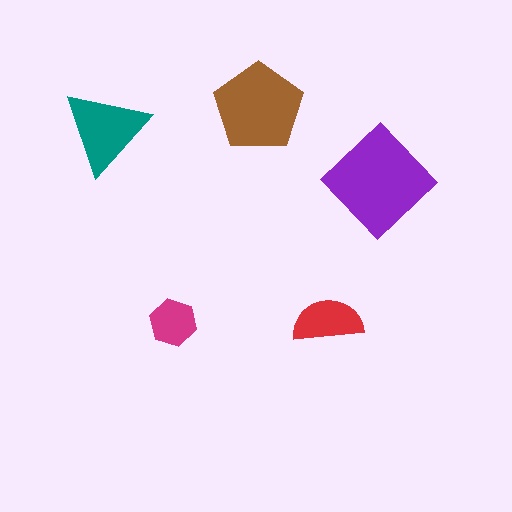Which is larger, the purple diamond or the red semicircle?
The purple diamond.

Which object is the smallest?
The magenta hexagon.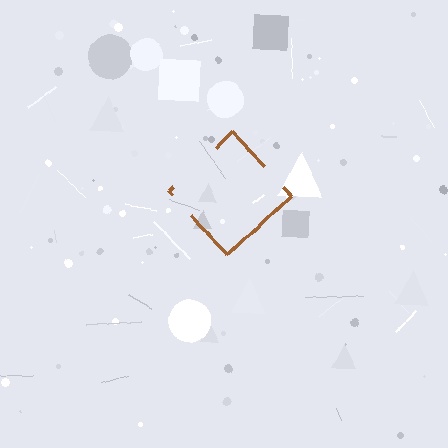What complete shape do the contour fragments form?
The contour fragments form a diamond.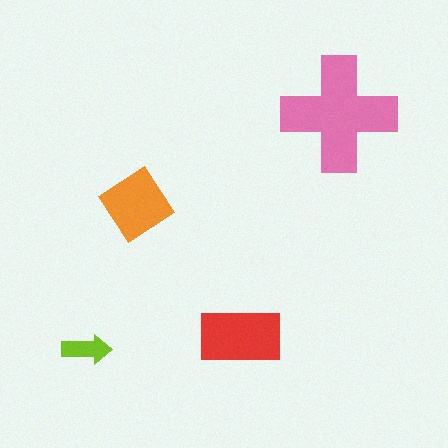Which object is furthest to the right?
The pink cross is rightmost.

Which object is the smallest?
The lime arrow.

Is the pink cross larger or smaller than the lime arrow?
Larger.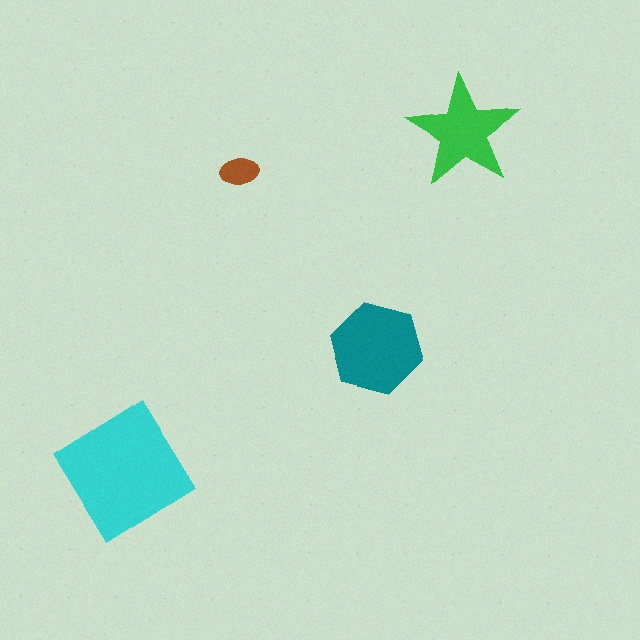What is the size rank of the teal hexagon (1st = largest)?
2nd.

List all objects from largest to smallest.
The cyan diamond, the teal hexagon, the green star, the brown ellipse.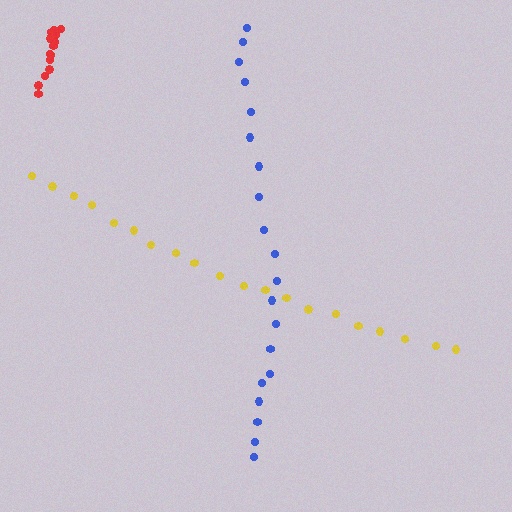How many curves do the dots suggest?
There are 3 distinct paths.